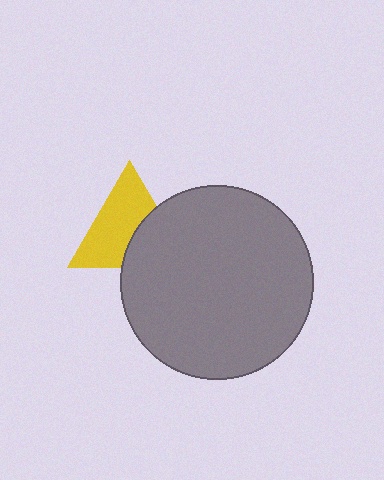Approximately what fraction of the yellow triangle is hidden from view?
Roughly 37% of the yellow triangle is hidden behind the gray circle.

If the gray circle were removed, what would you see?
You would see the complete yellow triangle.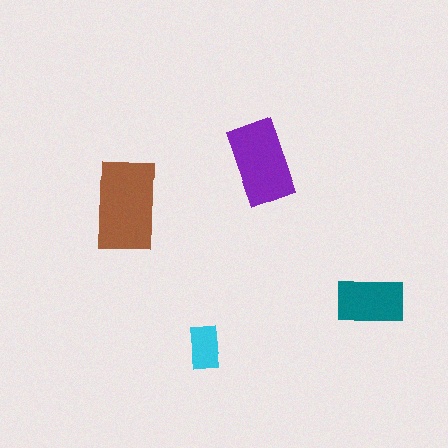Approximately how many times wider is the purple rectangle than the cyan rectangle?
About 2 times wider.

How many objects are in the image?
There are 4 objects in the image.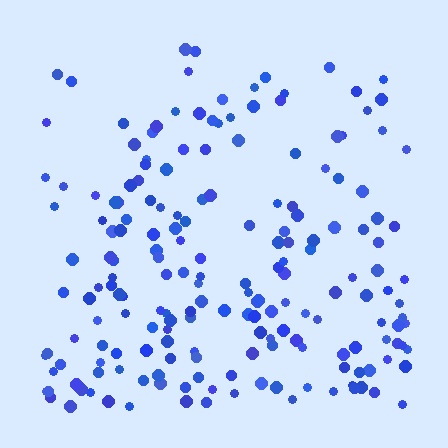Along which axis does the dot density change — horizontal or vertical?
Vertical.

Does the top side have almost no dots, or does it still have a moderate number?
Still a moderate number, just noticeably fewer than the bottom.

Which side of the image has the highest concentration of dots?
The bottom.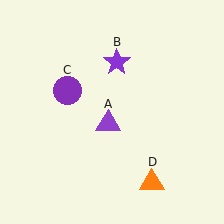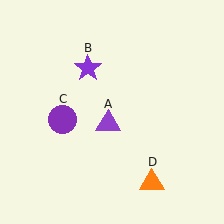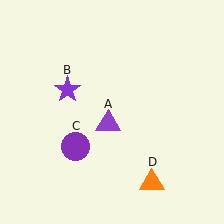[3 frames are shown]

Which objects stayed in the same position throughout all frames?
Purple triangle (object A) and orange triangle (object D) remained stationary.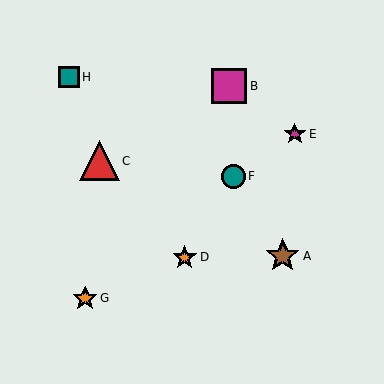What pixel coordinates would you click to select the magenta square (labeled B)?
Click at (229, 86) to select the magenta square B.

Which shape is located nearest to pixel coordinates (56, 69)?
The teal square (labeled H) at (69, 77) is nearest to that location.